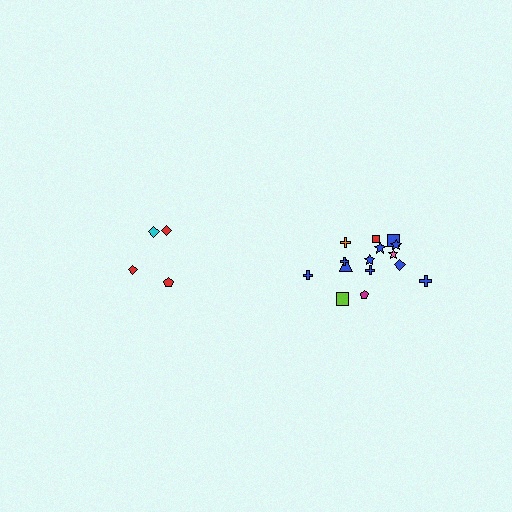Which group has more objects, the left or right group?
The right group.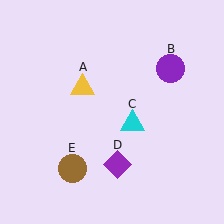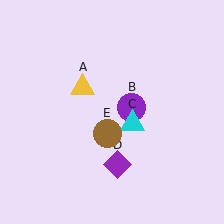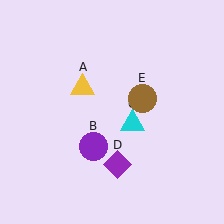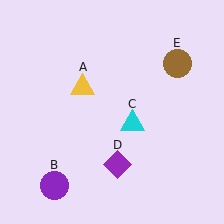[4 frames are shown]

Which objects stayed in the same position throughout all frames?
Yellow triangle (object A) and cyan triangle (object C) and purple diamond (object D) remained stationary.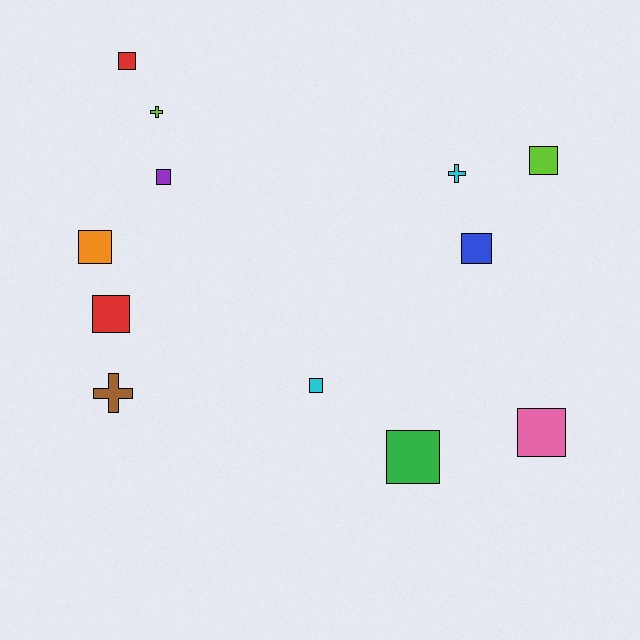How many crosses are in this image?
There are 3 crosses.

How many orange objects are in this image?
There is 1 orange object.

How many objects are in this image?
There are 12 objects.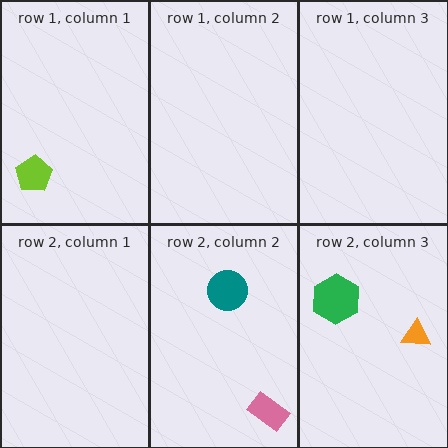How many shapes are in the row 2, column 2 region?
2.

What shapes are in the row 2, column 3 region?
The green hexagon, the orange triangle.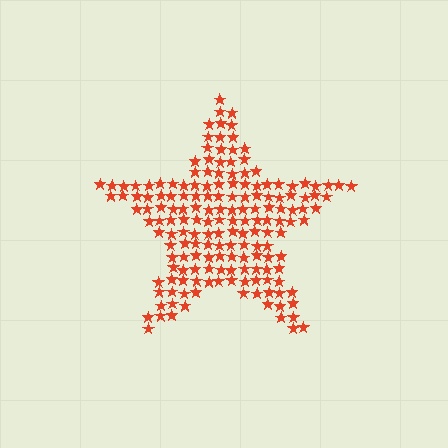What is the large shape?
The large shape is a star.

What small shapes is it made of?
It is made of small stars.